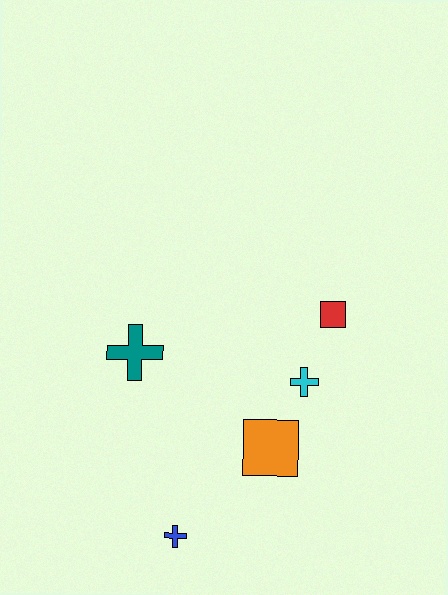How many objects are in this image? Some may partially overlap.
There are 5 objects.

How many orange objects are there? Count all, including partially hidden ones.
There is 1 orange object.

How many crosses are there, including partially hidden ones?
There are 3 crosses.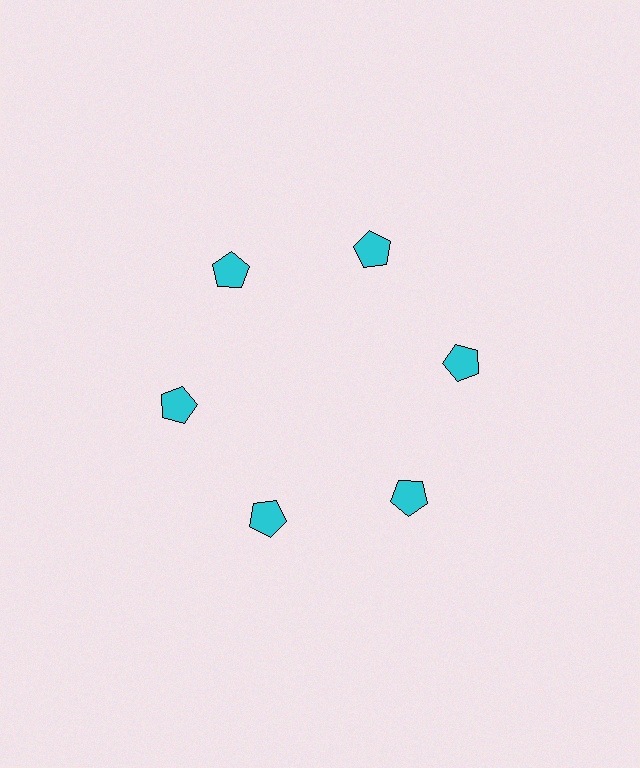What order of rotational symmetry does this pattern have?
This pattern has 6-fold rotational symmetry.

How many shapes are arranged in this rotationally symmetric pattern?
There are 6 shapes, arranged in 6 groups of 1.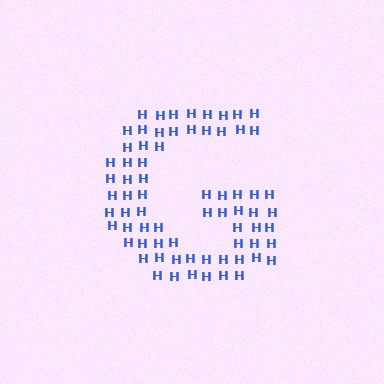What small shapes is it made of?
It is made of small letter H's.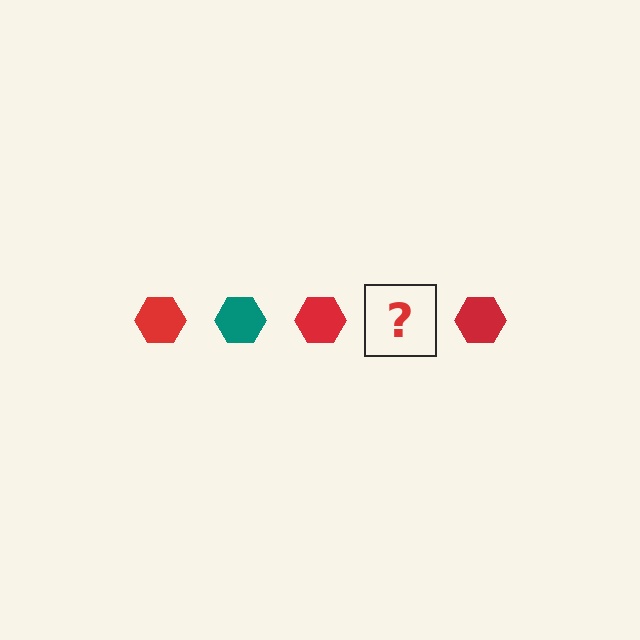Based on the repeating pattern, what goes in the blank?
The blank should be a teal hexagon.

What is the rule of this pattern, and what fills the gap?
The rule is that the pattern cycles through red, teal hexagons. The gap should be filled with a teal hexagon.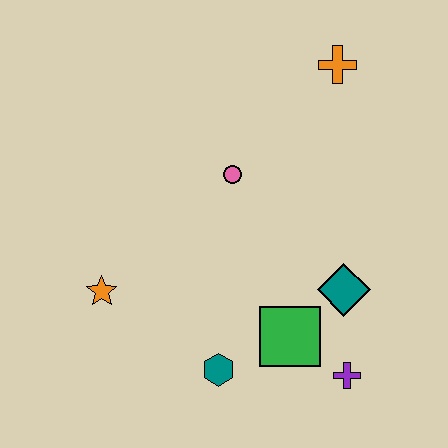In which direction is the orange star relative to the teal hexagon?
The orange star is to the left of the teal hexagon.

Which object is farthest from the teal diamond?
The orange star is farthest from the teal diamond.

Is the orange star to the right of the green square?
No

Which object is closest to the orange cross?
The pink circle is closest to the orange cross.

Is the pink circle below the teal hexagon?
No